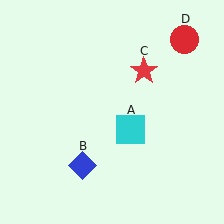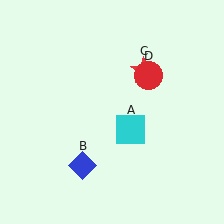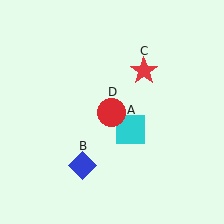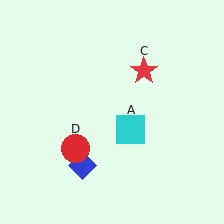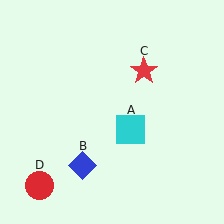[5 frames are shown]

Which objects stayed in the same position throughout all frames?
Cyan square (object A) and blue diamond (object B) and red star (object C) remained stationary.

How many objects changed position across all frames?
1 object changed position: red circle (object D).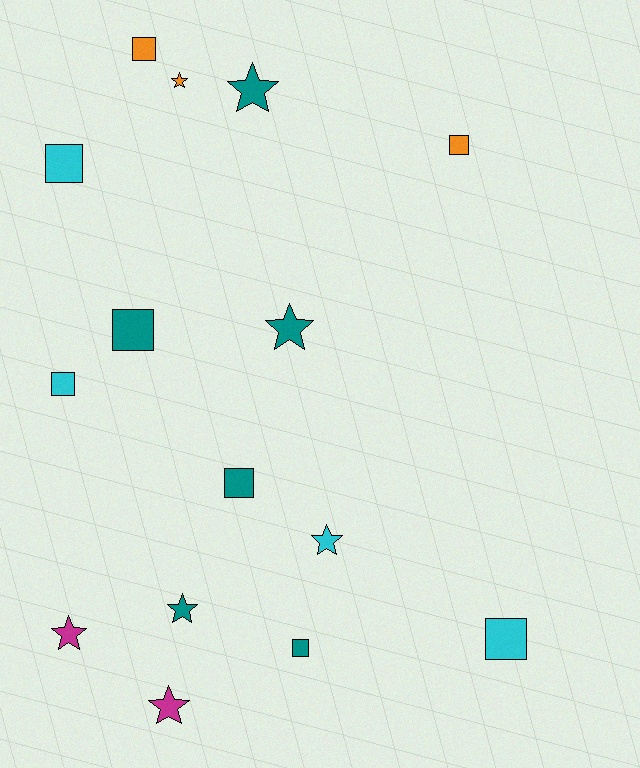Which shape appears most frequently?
Square, with 8 objects.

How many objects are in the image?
There are 15 objects.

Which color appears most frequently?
Teal, with 6 objects.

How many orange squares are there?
There are 2 orange squares.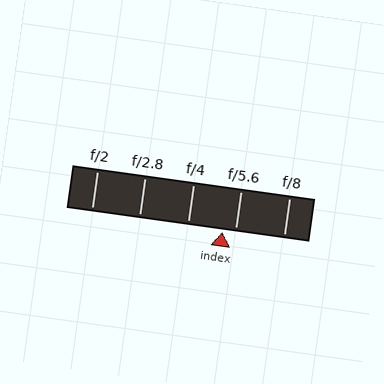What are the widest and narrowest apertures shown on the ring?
The widest aperture shown is f/2 and the narrowest is f/8.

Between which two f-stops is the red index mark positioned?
The index mark is between f/4 and f/5.6.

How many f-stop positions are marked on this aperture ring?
There are 5 f-stop positions marked.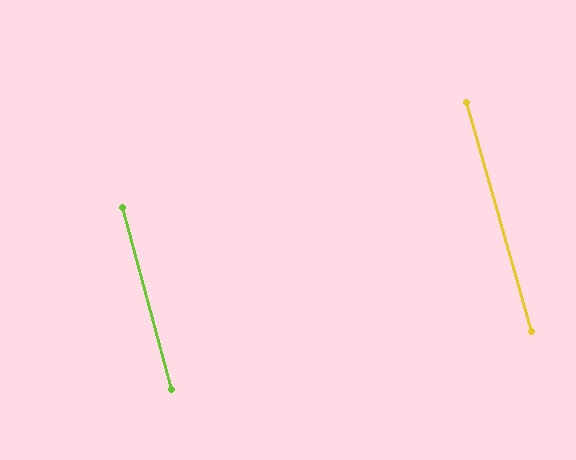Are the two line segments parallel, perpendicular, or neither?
Parallel — their directions differ by only 0.9°.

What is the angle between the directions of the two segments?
Approximately 1 degree.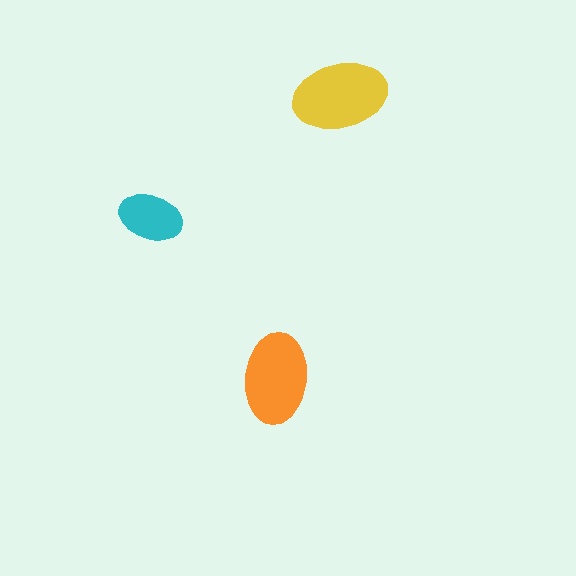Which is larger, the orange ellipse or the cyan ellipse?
The orange one.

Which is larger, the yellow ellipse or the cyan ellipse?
The yellow one.